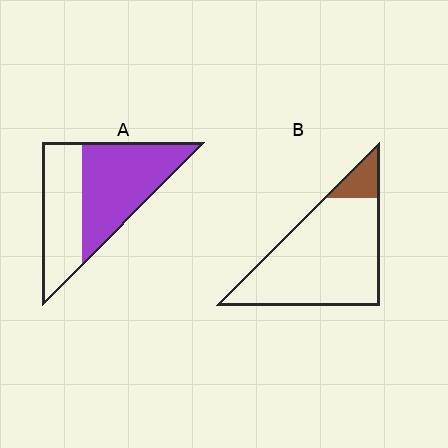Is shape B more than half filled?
No.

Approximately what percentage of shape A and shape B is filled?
A is approximately 55% and B is approximately 10%.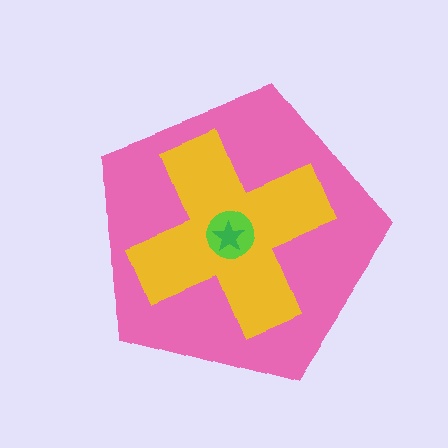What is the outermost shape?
The pink pentagon.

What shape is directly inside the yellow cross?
The lime circle.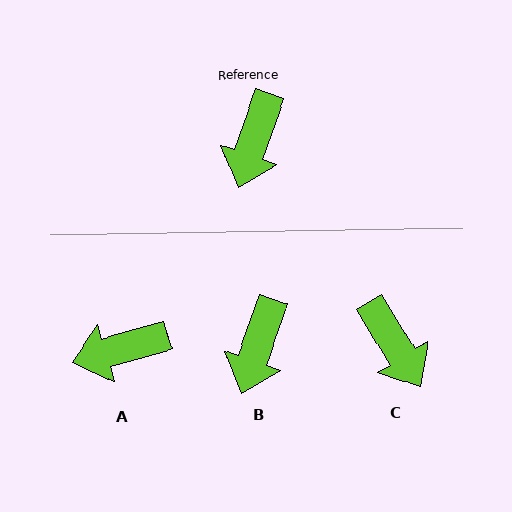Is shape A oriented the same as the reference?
No, it is off by about 55 degrees.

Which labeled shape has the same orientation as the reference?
B.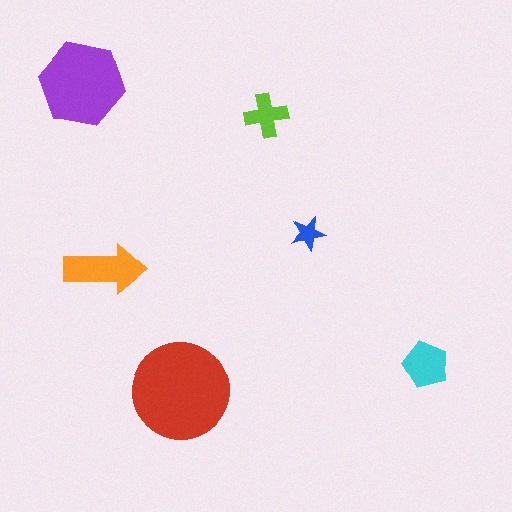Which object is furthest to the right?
The cyan pentagon is rightmost.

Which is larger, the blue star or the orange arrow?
The orange arrow.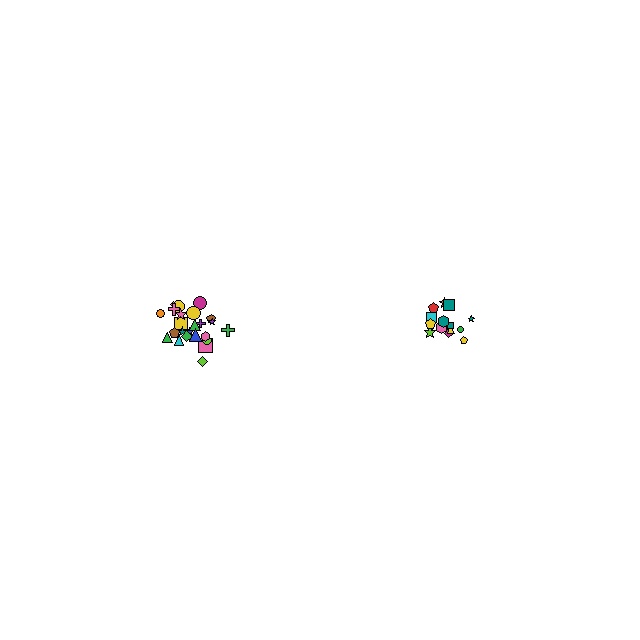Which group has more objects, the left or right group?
The left group.